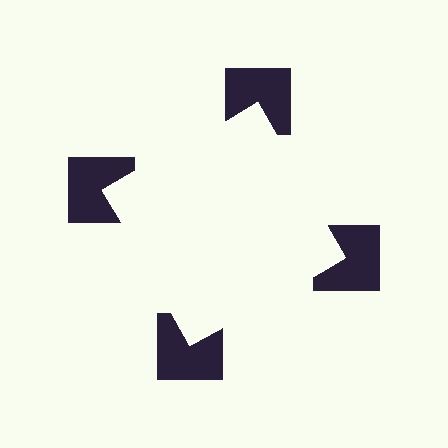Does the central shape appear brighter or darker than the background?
It typically appears slightly brighter than the background, even though no actual brightness change is drawn.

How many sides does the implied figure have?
4 sides.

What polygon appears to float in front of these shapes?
An illusory square — its edges are inferred from the aligned wedge cuts in the notched squares, not physically drawn.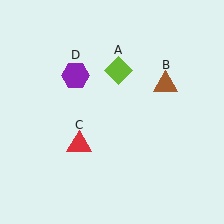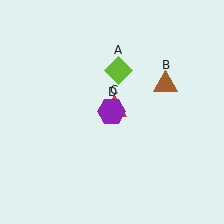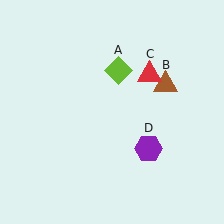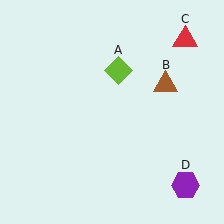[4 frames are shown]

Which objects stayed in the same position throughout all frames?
Lime diamond (object A) and brown triangle (object B) remained stationary.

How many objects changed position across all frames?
2 objects changed position: red triangle (object C), purple hexagon (object D).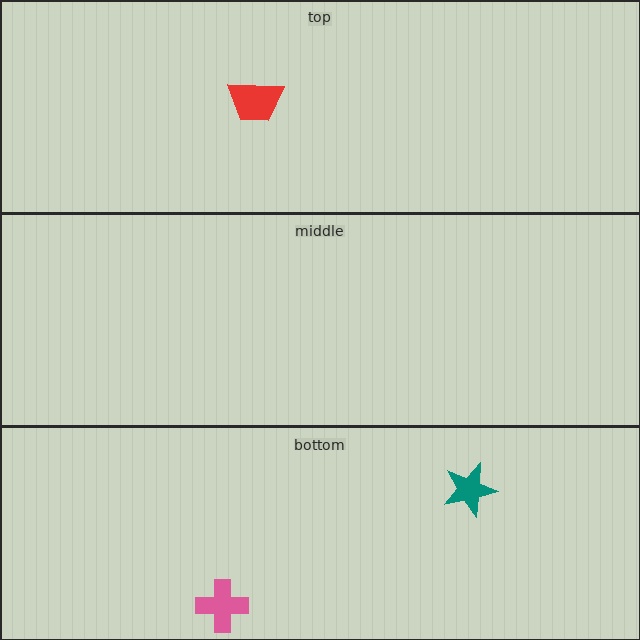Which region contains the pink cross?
The bottom region.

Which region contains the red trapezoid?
The top region.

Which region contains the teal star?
The bottom region.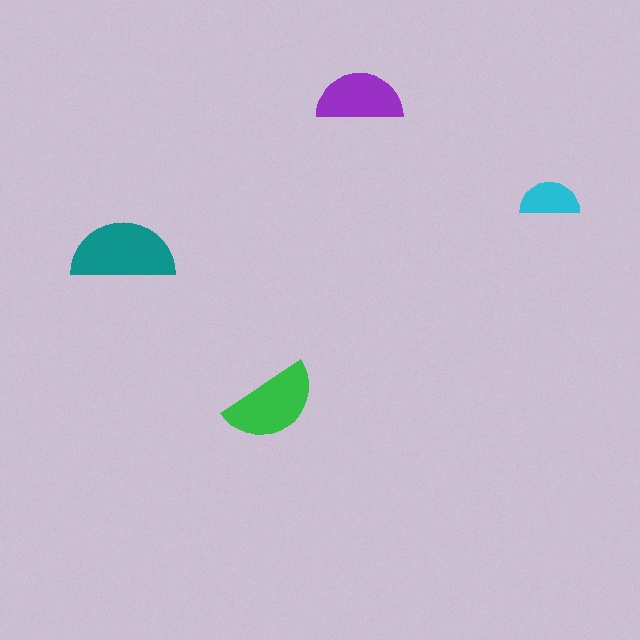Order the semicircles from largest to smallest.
the teal one, the green one, the purple one, the cyan one.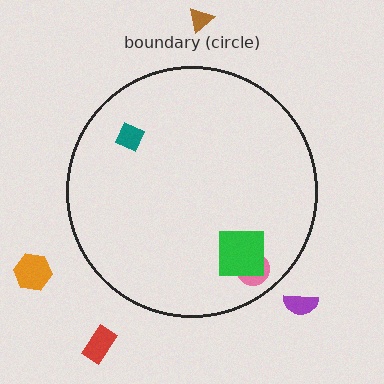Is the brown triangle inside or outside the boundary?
Outside.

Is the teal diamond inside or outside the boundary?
Inside.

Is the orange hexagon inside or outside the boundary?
Outside.